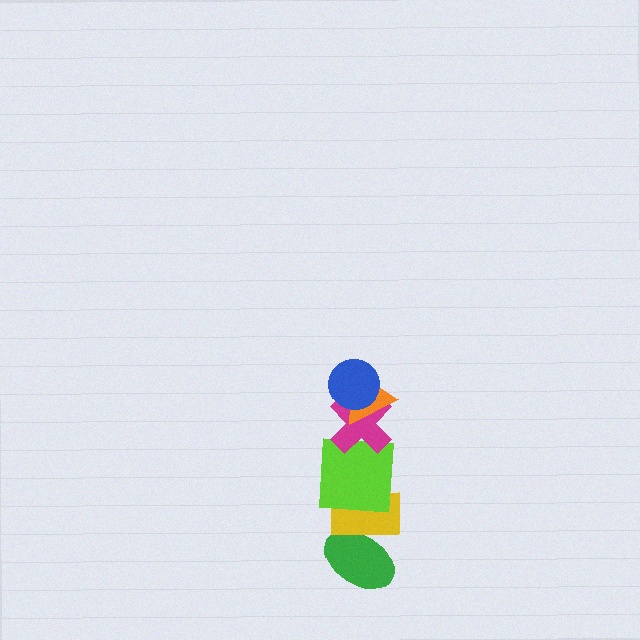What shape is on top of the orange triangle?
The blue circle is on top of the orange triangle.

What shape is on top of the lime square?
The magenta cross is on top of the lime square.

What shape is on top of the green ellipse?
The yellow rectangle is on top of the green ellipse.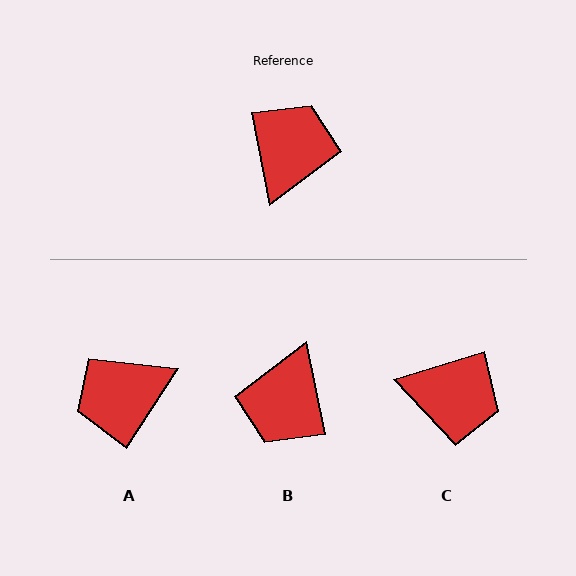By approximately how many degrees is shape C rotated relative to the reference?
Approximately 84 degrees clockwise.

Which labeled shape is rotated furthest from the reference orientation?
B, about 180 degrees away.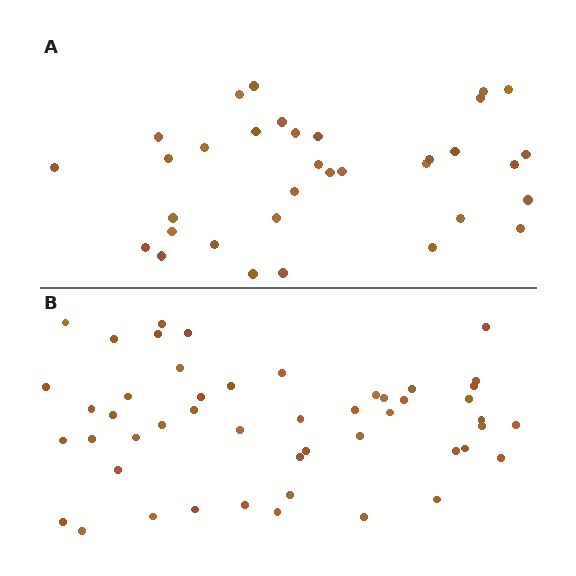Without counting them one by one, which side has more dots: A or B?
Region B (the bottom region) has more dots.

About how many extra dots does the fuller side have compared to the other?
Region B has approximately 15 more dots than region A.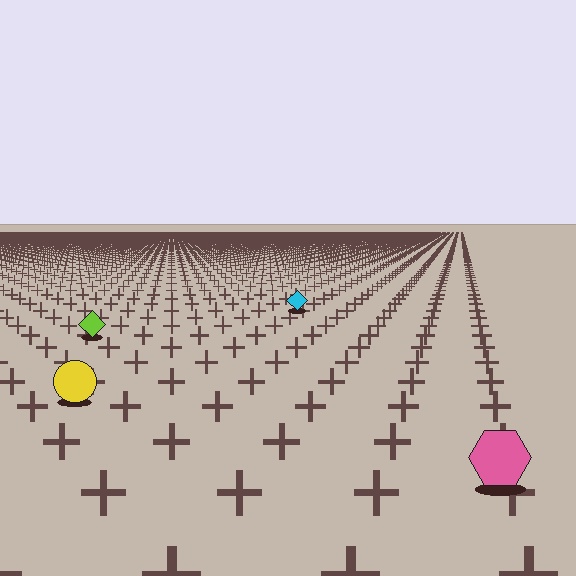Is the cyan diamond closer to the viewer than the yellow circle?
No. The yellow circle is closer — you can tell from the texture gradient: the ground texture is coarser near it.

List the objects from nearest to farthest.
From nearest to farthest: the pink hexagon, the yellow circle, the lime diamond, the cyan diamond.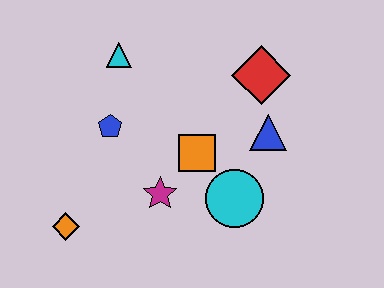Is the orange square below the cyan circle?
No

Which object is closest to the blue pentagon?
The cyan triangle is closest to the blue pentagon.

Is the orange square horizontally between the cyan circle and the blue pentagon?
Yes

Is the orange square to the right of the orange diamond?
Yes